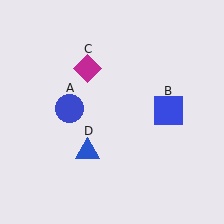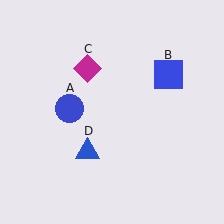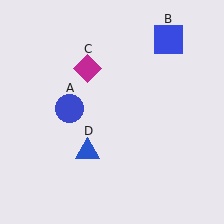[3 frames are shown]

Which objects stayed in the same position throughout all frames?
Blue circle (object A) and magenta diamond (object C) and blue triangle (object D) remained stationary.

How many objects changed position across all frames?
1 object changed position: blue square (object B).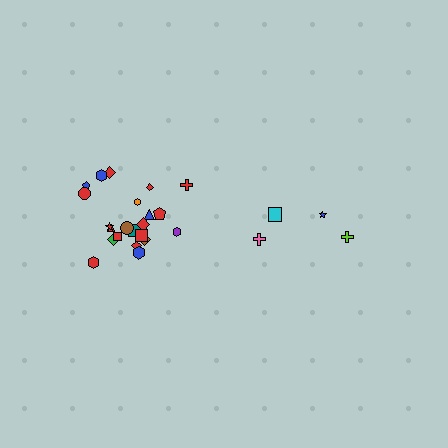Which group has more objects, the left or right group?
The left group.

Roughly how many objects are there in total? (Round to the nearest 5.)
Roughly 25 objects in total.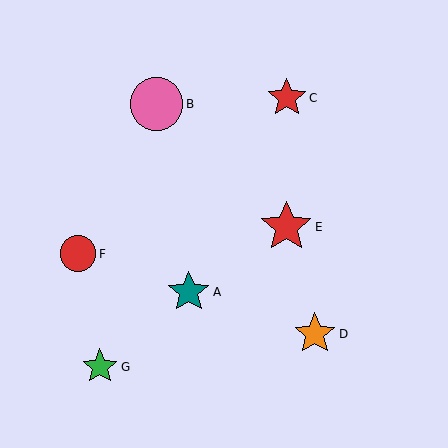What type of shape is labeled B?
Shape B is a pink circle.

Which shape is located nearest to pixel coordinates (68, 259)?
The red circle (labeled F) at (78, 254) is nearest to that location.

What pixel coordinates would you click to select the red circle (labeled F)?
Click at (78, 254) to select the red circle F.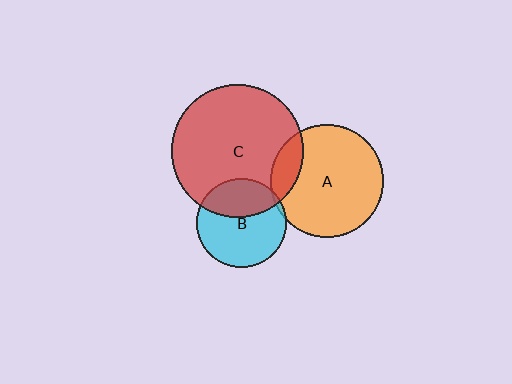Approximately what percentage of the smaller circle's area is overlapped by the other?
Approximately 5%.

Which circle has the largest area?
Circle C (red).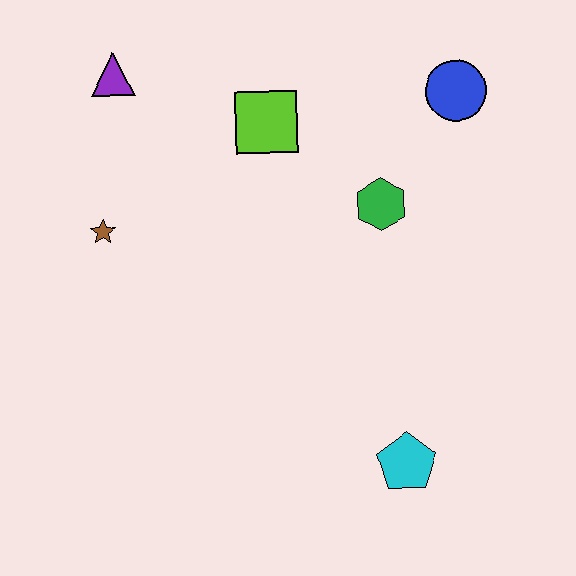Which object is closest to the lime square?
The green hexagon is closest to the lime square.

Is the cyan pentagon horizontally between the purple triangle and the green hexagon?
No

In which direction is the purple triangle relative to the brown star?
The purple triangle is above the brown star.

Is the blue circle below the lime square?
No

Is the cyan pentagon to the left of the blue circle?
Yes